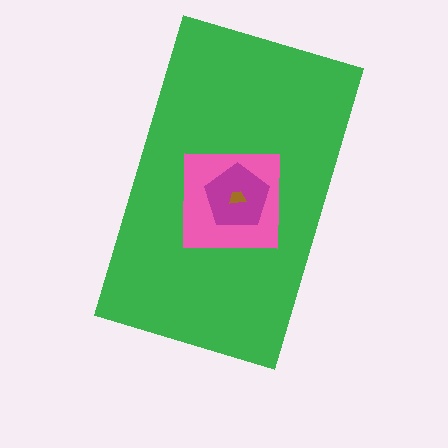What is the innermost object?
The brown trapezoid.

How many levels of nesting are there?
4.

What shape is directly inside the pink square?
The magenta pentagon.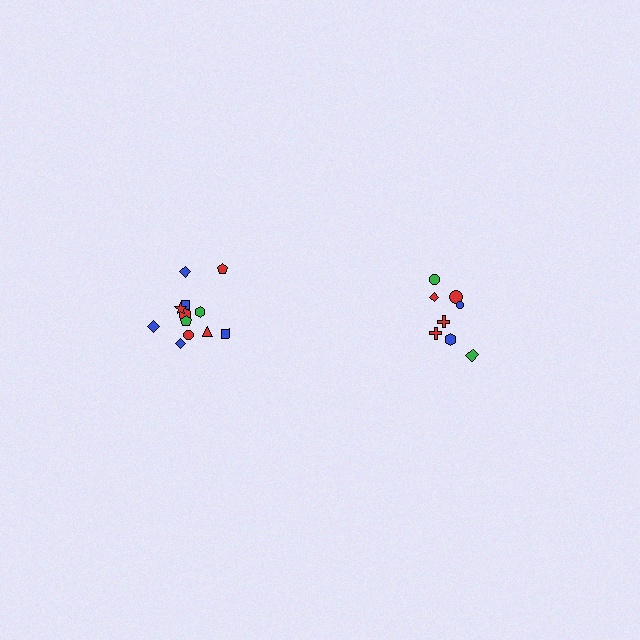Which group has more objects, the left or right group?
The left group.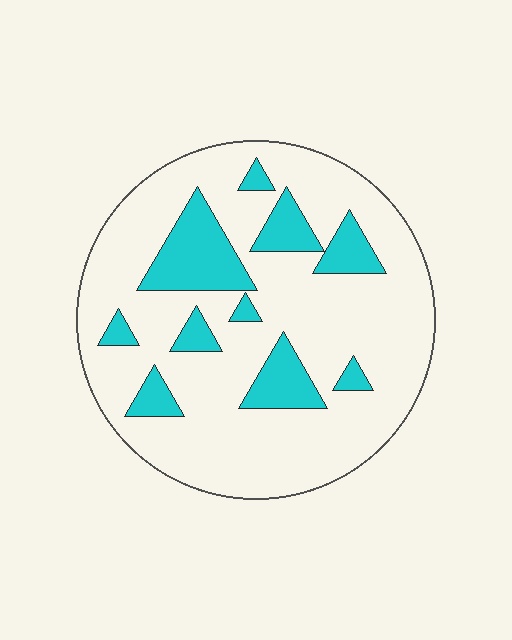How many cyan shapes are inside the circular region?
10.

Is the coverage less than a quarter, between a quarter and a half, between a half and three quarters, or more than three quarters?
Less than a quarter.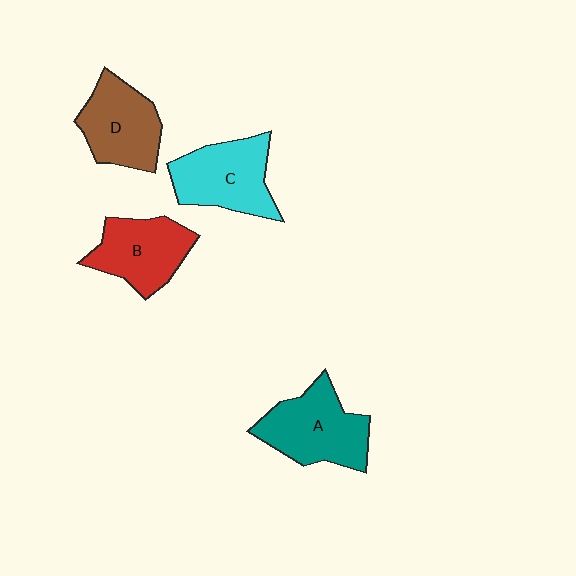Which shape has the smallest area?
Shape B (red).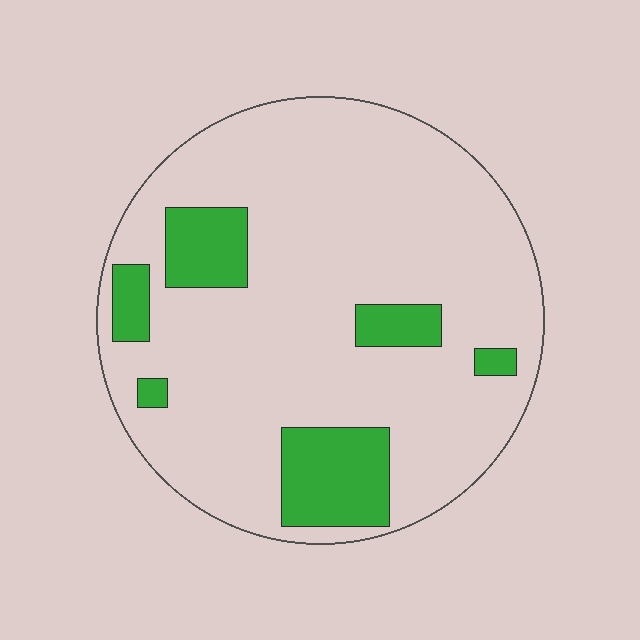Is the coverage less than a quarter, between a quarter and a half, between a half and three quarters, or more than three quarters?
Less than a quarter.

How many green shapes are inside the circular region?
6.